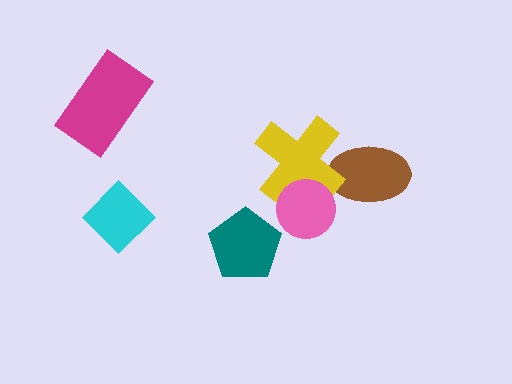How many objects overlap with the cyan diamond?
0 objects overlap with the cyan diamond.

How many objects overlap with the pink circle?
1 object overlaps with the pink circle.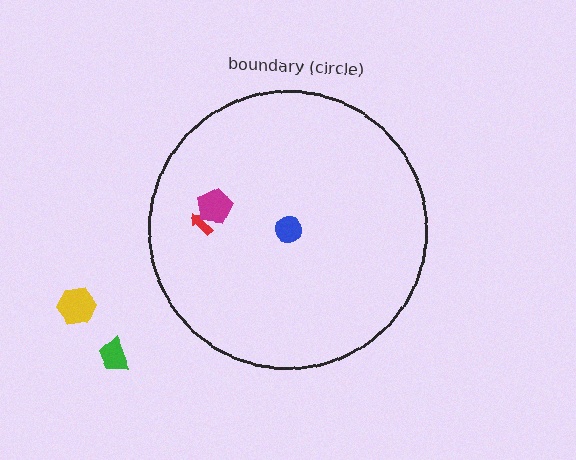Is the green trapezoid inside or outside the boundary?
Outside.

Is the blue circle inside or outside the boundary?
Inside.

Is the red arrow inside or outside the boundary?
Inside.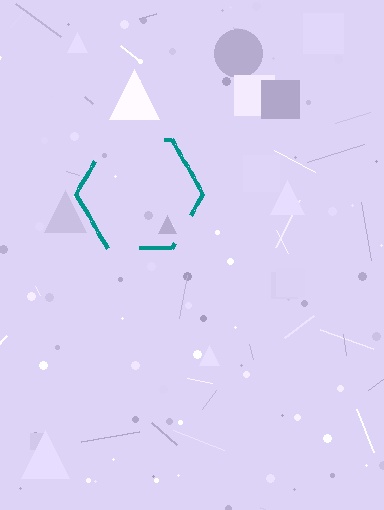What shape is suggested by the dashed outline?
The dashed outline suggests a hexagon.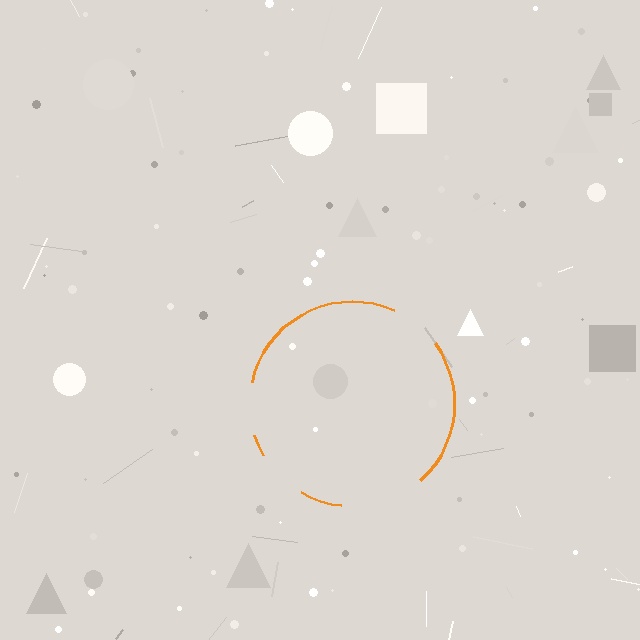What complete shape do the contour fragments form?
The contour fragments form a circle.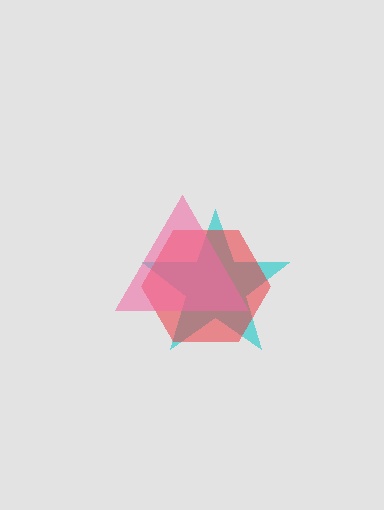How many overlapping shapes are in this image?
There are 3 overlapping shapes in the image.